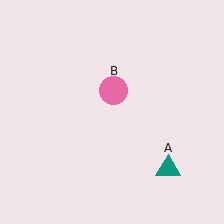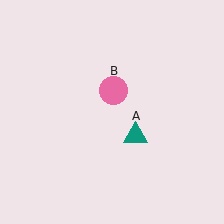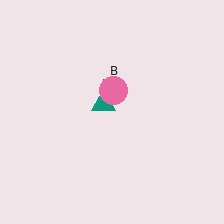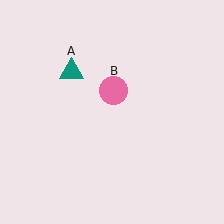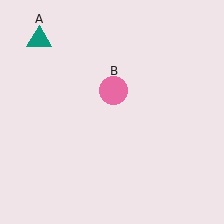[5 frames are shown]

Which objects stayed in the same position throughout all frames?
Pink circle (object B) remained stationary.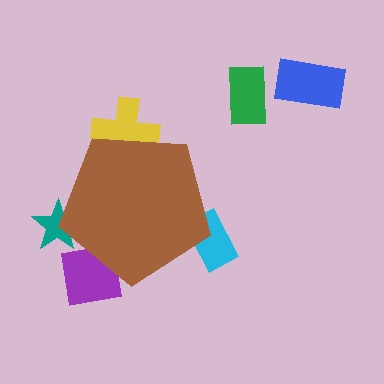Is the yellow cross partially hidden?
Yes, the yellow cross is partially hidden behind the brown pentagon.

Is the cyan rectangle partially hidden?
Yes, the cyan rectangle is partially hidden behind the brown pentagon.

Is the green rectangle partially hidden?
No, the green rectangle is fully visible.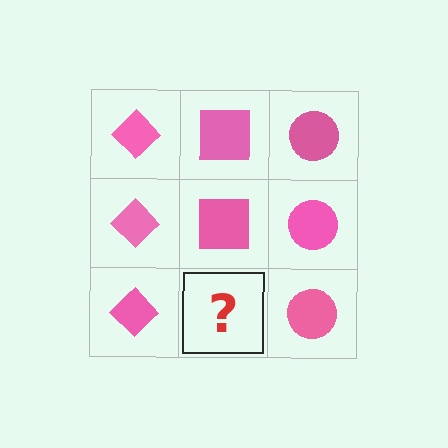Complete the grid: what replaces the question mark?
The question mark should be replaced with a pink square.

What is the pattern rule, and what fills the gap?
The rule is that each column has a consistent shape. The gap should be filled with a pink square.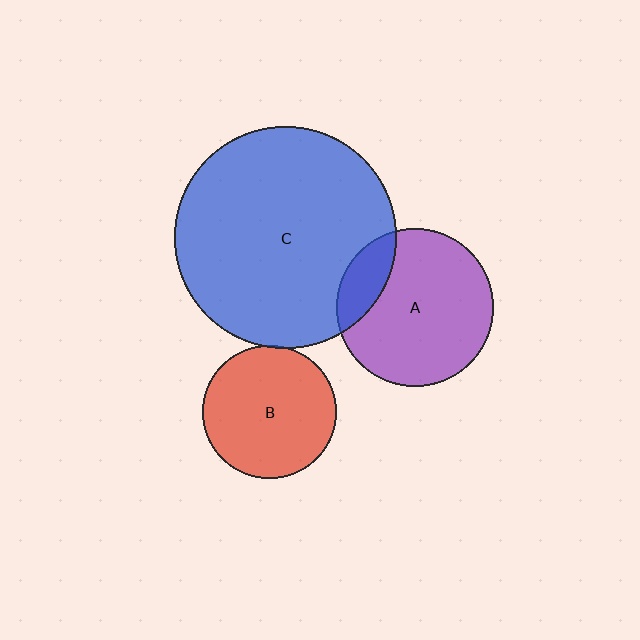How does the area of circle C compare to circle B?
Approximately 2.8 times.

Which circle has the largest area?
Circle C (blue).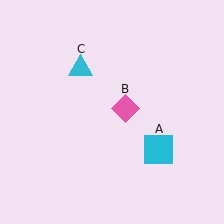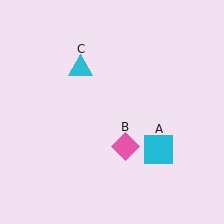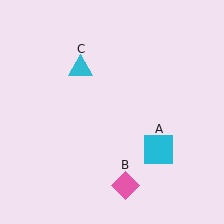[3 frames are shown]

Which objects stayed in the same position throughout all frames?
Cyan square (object A) and cyan triangle (object C) remained stationary.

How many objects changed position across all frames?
1 object changed position: pink diamond (object B).